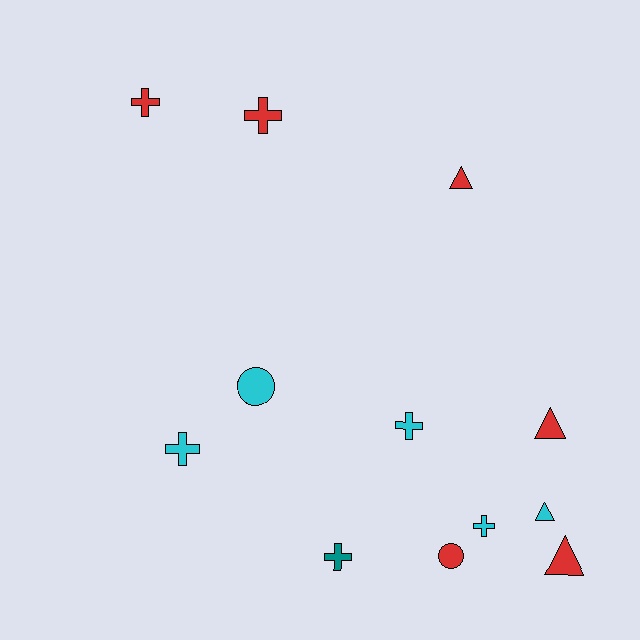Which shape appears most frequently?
Cross, with 6 objects.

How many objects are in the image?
There are 12 objects.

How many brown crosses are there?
There are no brown crosses.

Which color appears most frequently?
Red, with 6 objects.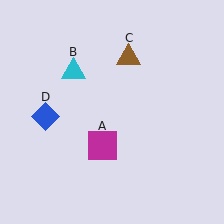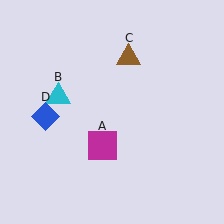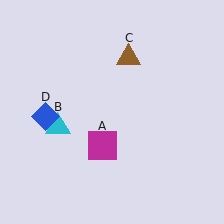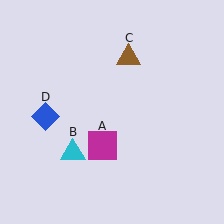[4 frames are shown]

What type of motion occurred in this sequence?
The cyan triangle (object B) rotated counterclockwise around the center of the scene.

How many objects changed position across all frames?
1 object changed position: cyan triangle (object B).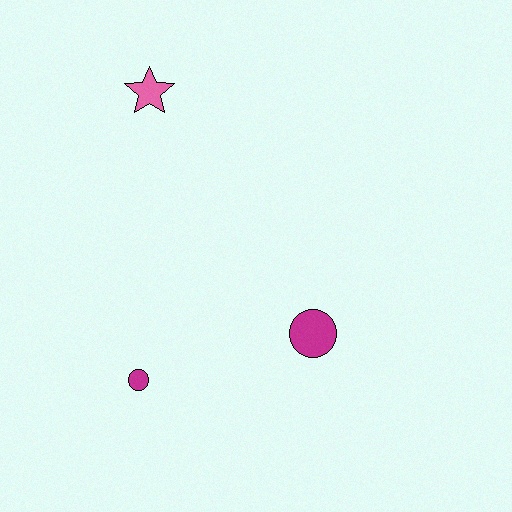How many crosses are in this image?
There are no crosses.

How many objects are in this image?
There are 3 objects.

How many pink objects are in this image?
There is 1 pink object.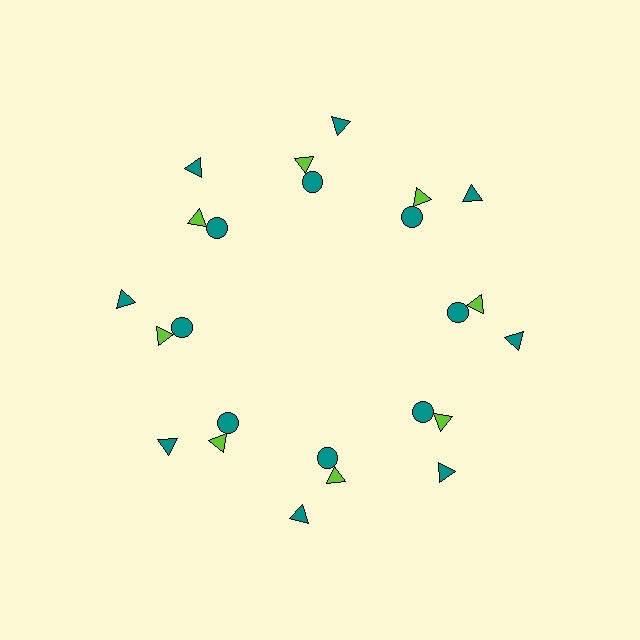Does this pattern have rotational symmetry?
Yes, this pattern has 8-fold rotational symmetry. It looks the same after rotating 45 degrees around the center.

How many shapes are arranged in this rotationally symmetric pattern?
There are 24 shapes, arranged in 8 groups of 3.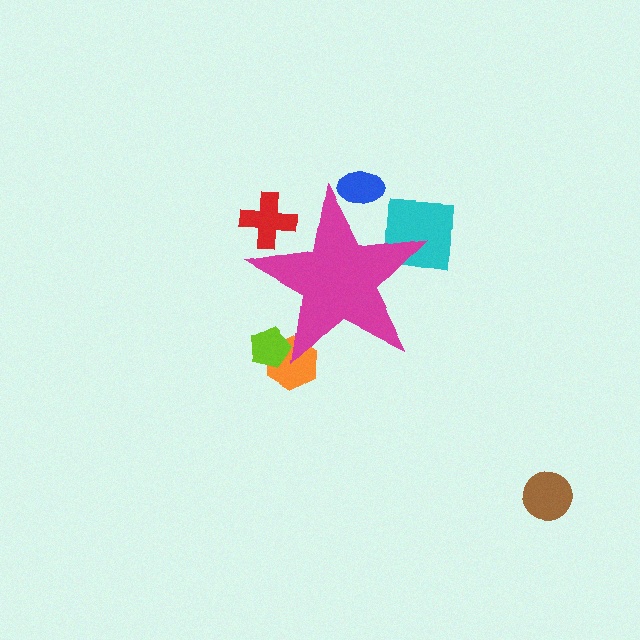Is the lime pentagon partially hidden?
Yes, the lime pentagon is partially hidden behind the magenta star.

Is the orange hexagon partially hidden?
Yes, the orange hexagon is partially hidden behind the magenta star.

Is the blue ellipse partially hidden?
Yes, the blue ellipse is partially hidden behind the magenta star.